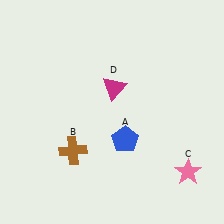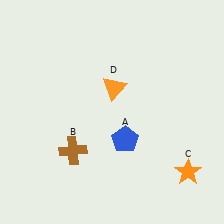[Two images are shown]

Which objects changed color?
C changed from pink to orange. D changed from magenta to orange.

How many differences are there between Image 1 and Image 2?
There are 2 differences between the two images.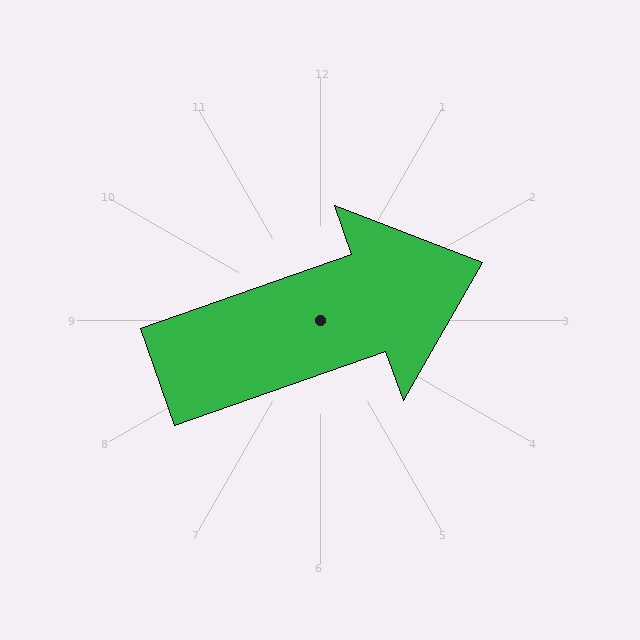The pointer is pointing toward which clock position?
Roughly 2 o'clock.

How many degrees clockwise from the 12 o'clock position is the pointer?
Approximately 71 degrees.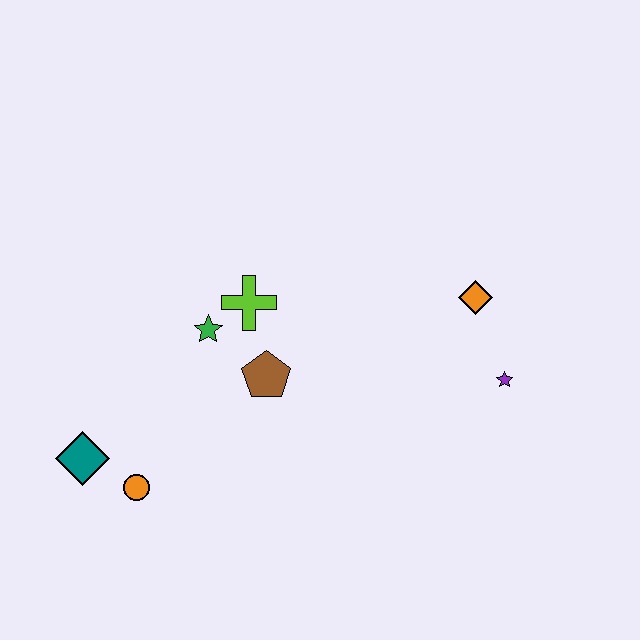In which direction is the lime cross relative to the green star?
The lime cross is to the right of the green star.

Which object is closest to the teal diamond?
The orange circle is closest to the teal diamond.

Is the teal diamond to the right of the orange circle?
No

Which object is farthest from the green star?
The purple star is farthest from the green star.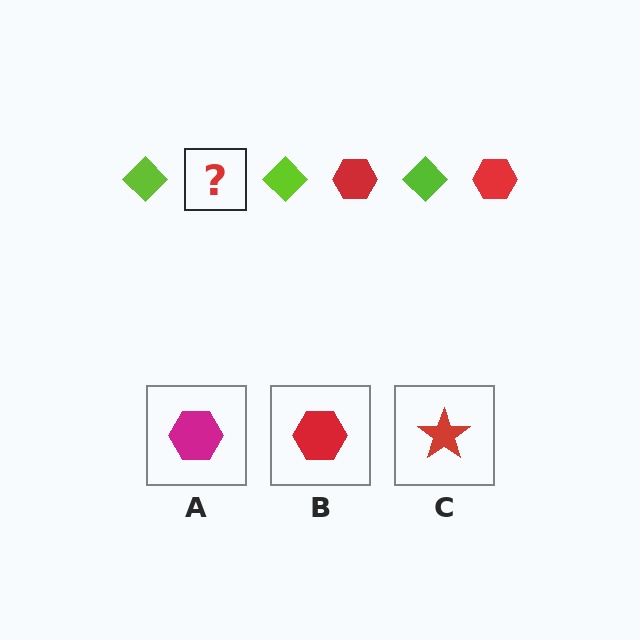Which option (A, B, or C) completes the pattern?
B.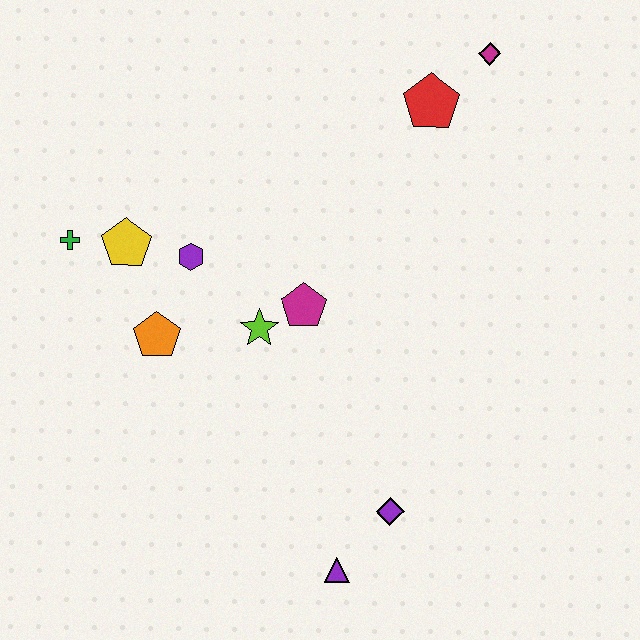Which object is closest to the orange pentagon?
The purple hexagon is closest to the orange pentagon.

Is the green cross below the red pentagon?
Yes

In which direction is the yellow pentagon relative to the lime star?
The yellow pentagon is to the left of the lime star.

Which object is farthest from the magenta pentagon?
The magenta diamond is farthest from the magenta pentagon.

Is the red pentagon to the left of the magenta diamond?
Yes